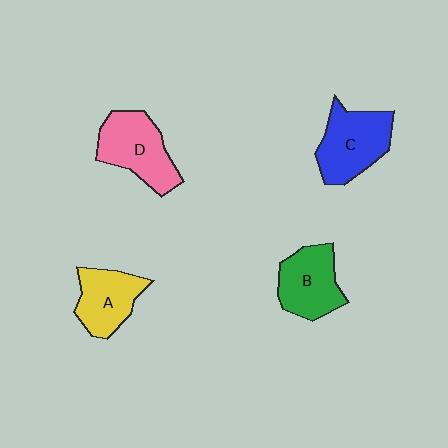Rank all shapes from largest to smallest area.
From largest to smallest: C (blue), D (pink), B (green), A (yellow).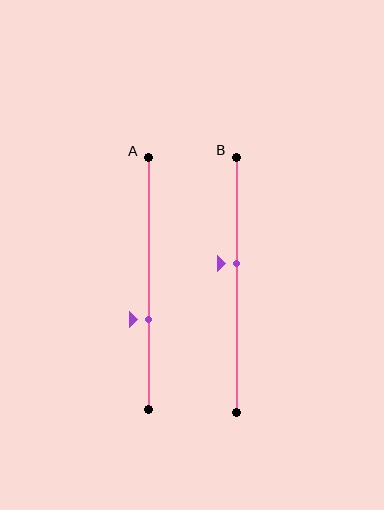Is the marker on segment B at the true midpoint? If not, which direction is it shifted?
No, the marker on segment B is shifted upward by about 8% of the segment length.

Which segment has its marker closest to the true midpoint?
Segment B has its marker closest to the true midpoint.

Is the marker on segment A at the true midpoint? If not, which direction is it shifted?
No, the marker on segment A is shifted downward by about 14% of the segment length.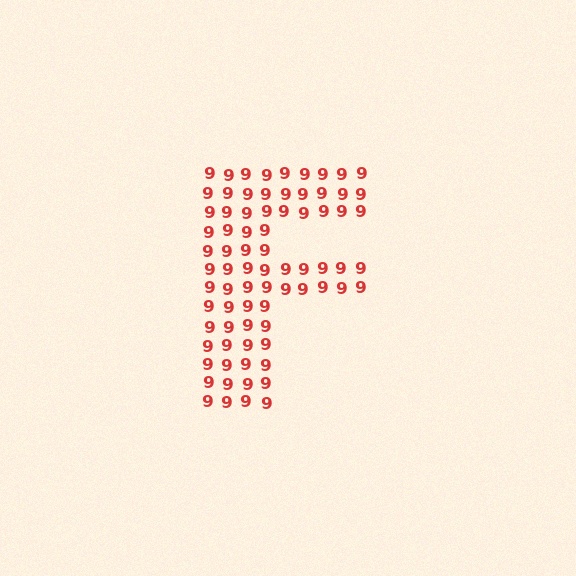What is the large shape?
The large shape is the letter F.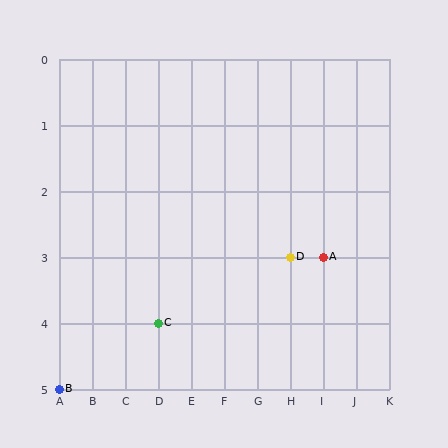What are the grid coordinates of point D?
Point D is at grid coordinates (H, 3).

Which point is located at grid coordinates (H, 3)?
Point D is at (H, 3).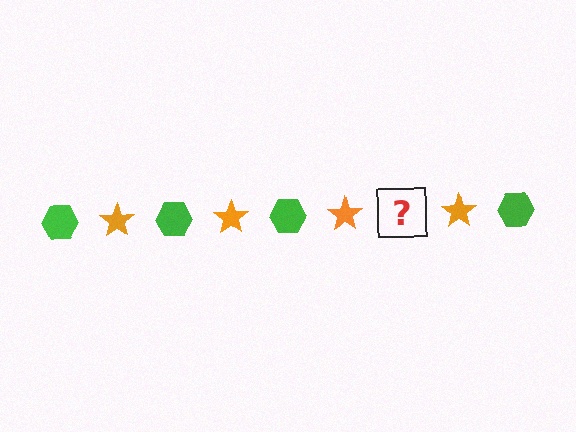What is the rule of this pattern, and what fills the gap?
The rule is that the pattern alternates between green hexagon and orange star. The gap should be filled with a green hexagon.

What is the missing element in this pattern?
The missing element is a green hexagon.